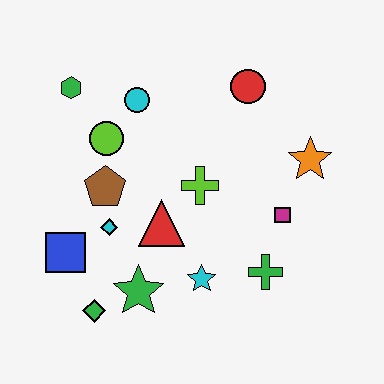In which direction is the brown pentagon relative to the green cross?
The brown pentagon is to the left of the green cross.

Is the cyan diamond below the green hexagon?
Yes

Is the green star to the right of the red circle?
No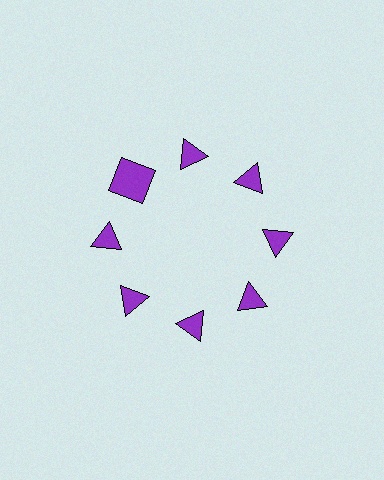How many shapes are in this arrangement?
There are 8 shapes arranged in a ring pattern.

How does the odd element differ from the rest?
It has a different shape: square instead of triangle.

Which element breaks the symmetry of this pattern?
The purple square at roughly the 10 o'clock position breaks the symmetry. All other shapes are purple triangles.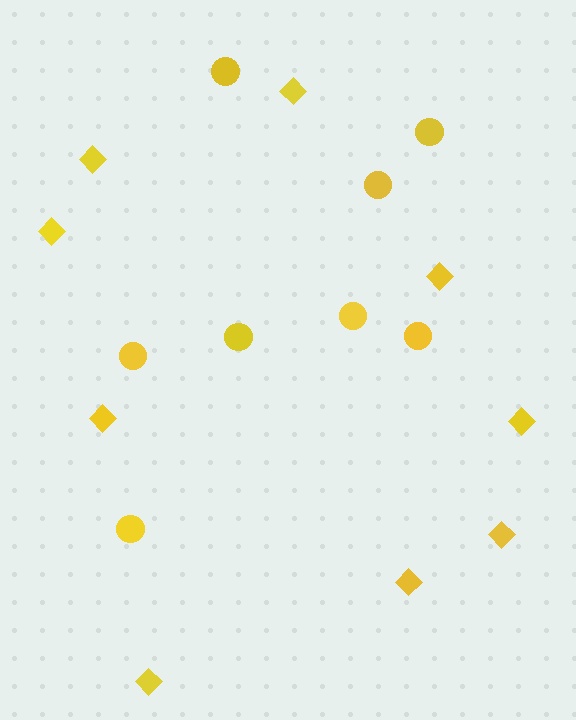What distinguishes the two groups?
There are 2 groups: one group of diamonds (9) and one group of circles (8).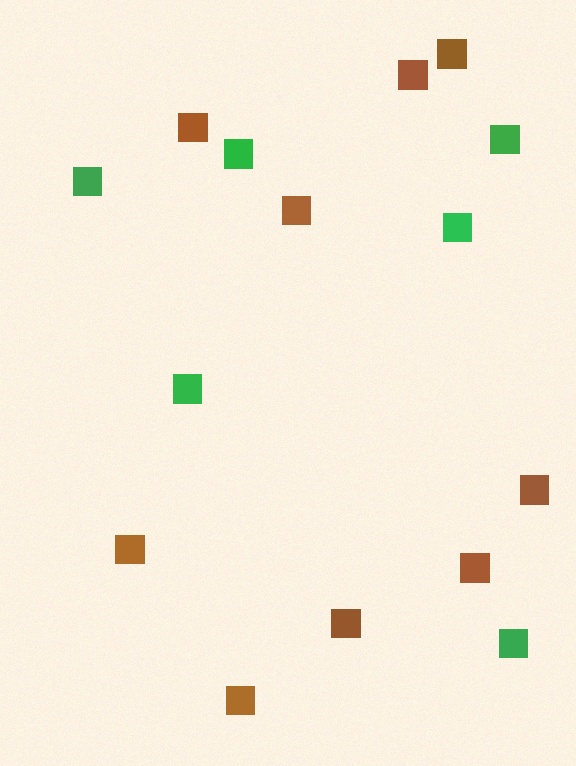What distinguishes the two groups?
There are 2 groups: one group of brown squares (9) and one group of green squares (6).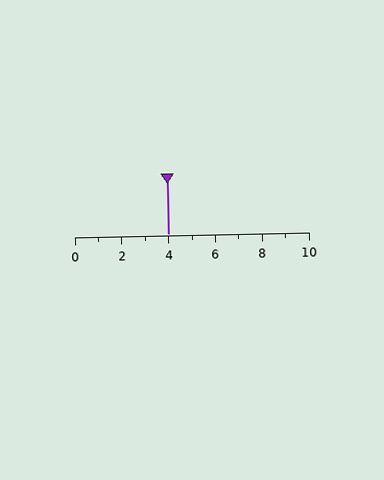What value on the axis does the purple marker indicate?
The marker indicates approximately 4.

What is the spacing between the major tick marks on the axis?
The major ticks are spaced 2 apart.